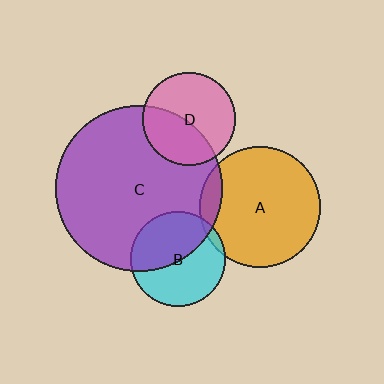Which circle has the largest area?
Circle C (purple).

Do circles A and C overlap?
Yes.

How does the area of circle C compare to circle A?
Approximately 1.9 times.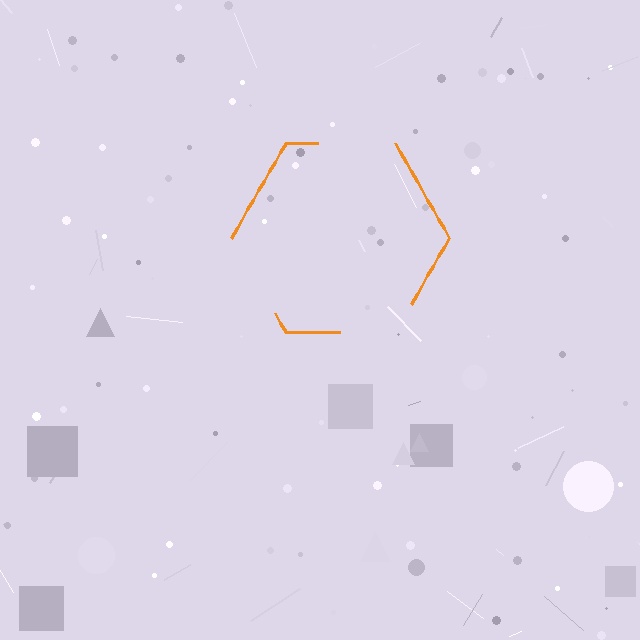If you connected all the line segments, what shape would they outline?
They would outline a hexagon.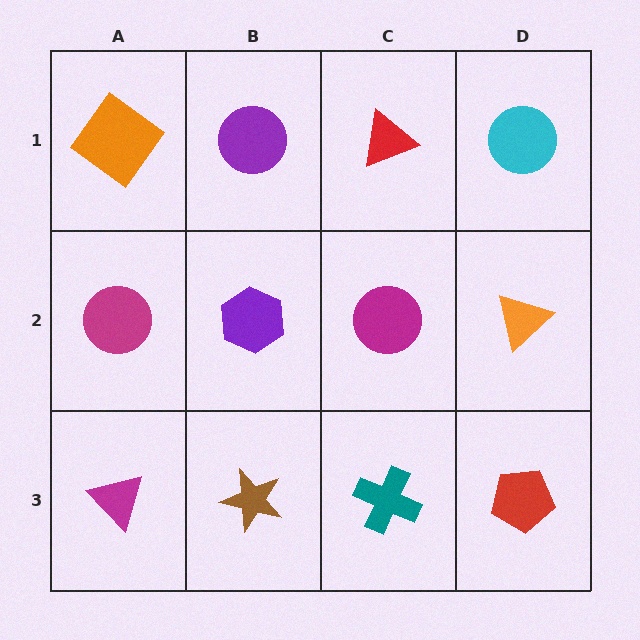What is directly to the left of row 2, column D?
A magenta circle.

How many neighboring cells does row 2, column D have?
3.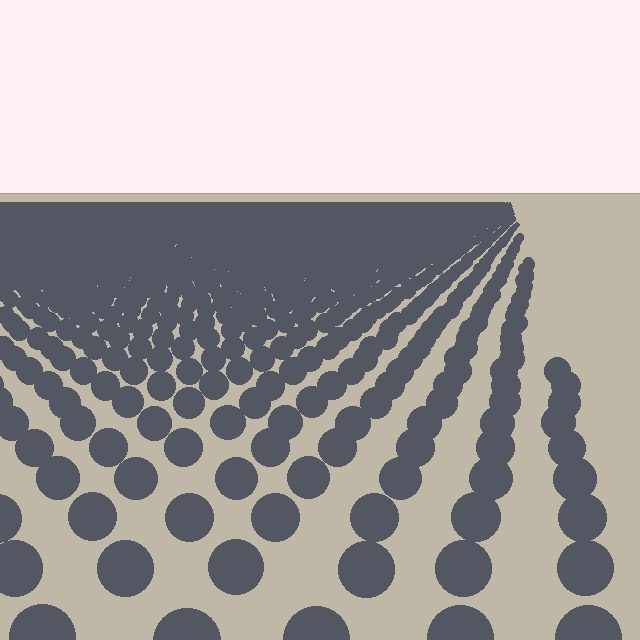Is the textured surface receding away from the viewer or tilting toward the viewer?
The surface is receding away from the viewer. Texture elements get smaller and denser toward the top.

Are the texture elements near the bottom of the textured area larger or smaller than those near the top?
Larger. Near the bottom, elements are closer to the viewer and appear at a bigger on-screen size.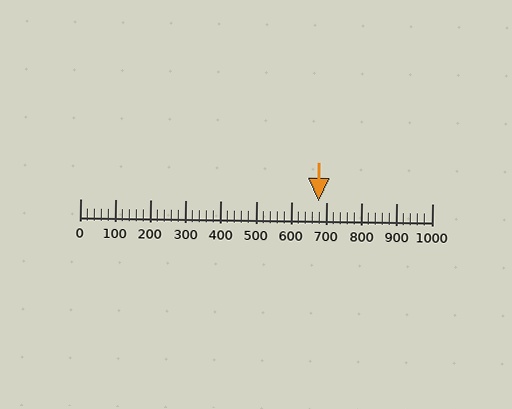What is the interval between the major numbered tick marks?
The major tick marks are spaced 100 units apart.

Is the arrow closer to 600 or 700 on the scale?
The arrow is closer to 700.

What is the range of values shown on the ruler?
The ruler shows values from 0 to 1000.